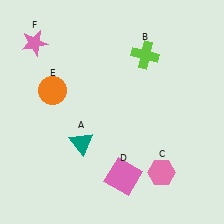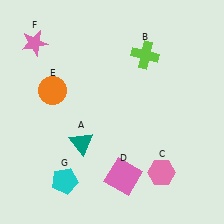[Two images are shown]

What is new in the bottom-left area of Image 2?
A cyan pentagon (G) was added in the bottom-left area of Image 2.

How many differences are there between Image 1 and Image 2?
There is 1 difference between the two images.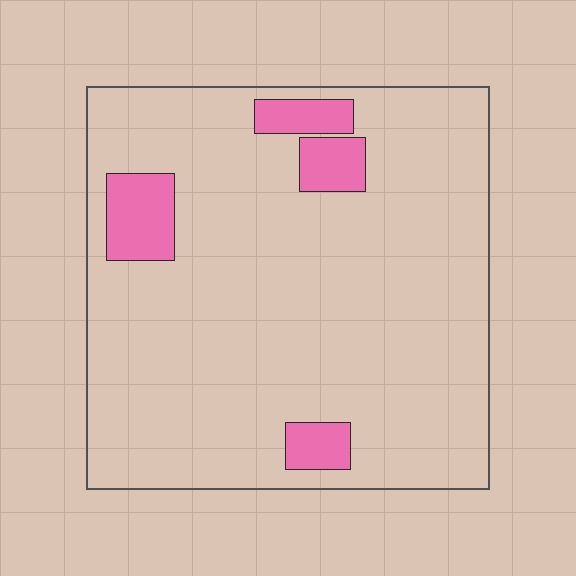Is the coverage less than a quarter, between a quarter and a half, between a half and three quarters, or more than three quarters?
Less than a quarter.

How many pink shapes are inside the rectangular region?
4.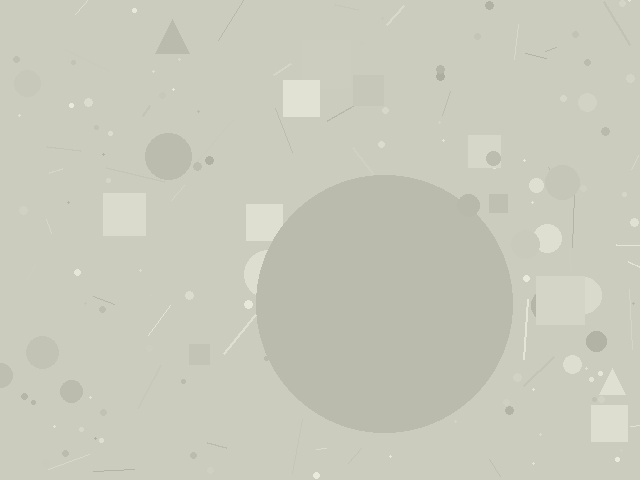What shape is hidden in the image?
A circle is hidden in the image.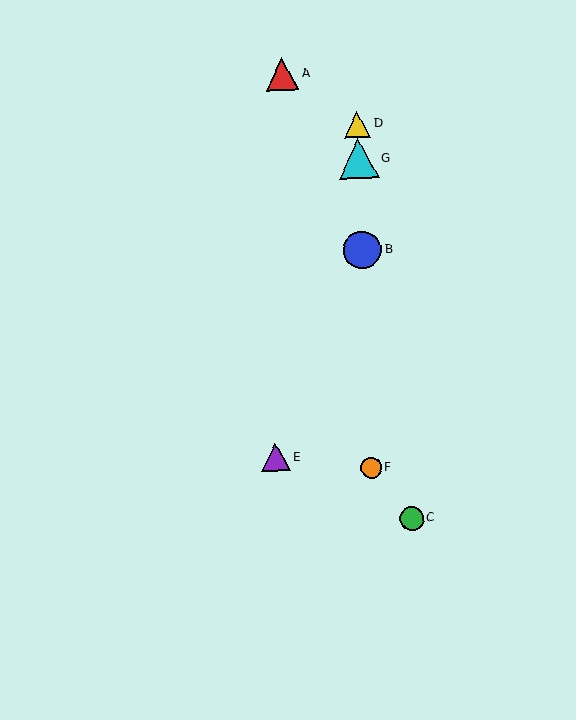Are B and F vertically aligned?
Yes, both are at x≈362.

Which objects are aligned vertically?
Objects B, D, F, G are aligned vertically.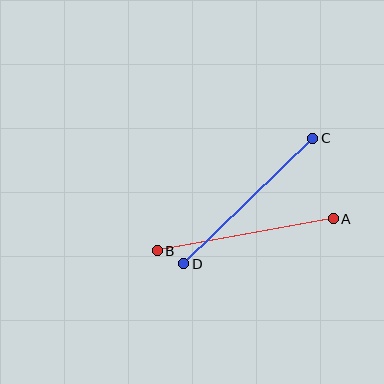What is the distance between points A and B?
The distance is approximately 179 pixels.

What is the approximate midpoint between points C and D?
The midpoint is at approximately (248, 201) pixels.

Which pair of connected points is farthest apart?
Points C and D are farthest apart.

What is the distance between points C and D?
The distance is approximately 180 pixels.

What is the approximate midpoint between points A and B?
The midpoint is at approximately (245, 235) pixels.